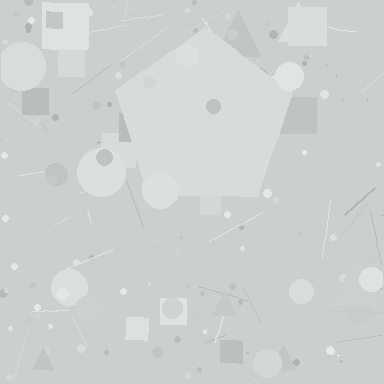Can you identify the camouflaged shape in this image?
The camouflaged shape is a pentagon.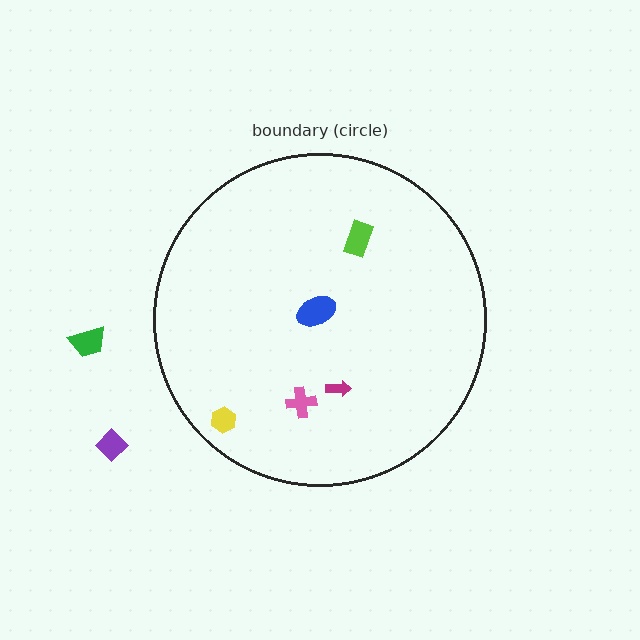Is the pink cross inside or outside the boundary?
Inside.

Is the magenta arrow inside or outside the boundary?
Inside.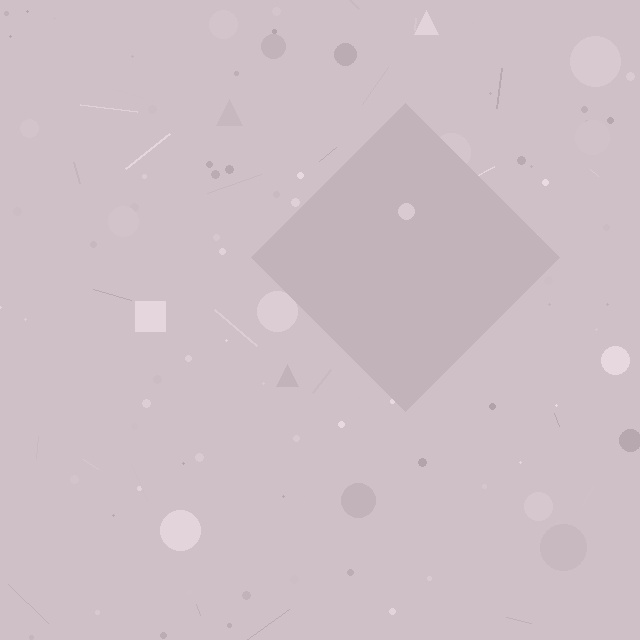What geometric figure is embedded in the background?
A diamond is embedded in the background.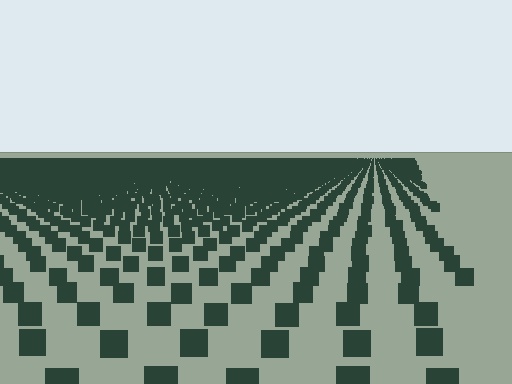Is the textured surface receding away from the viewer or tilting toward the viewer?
The surface is receding away from the viewer. Texture elements get smaller and denser toward the top.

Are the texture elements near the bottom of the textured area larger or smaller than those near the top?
Larger. Near the bottom, elements are closer to the viewer and appear at a bigger on-screen size.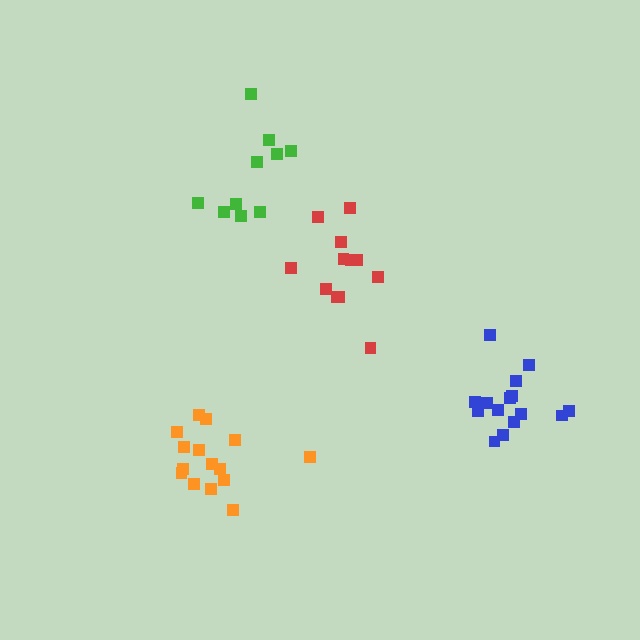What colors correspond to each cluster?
The clusters are colored: green, orange, red, blue.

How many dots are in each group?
Group 1: 10 dots, Group 2: 15 dots, Group 3: 12 dots, Group 4: 15 dots (52 total).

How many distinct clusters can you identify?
There are 4 distinct clusters.